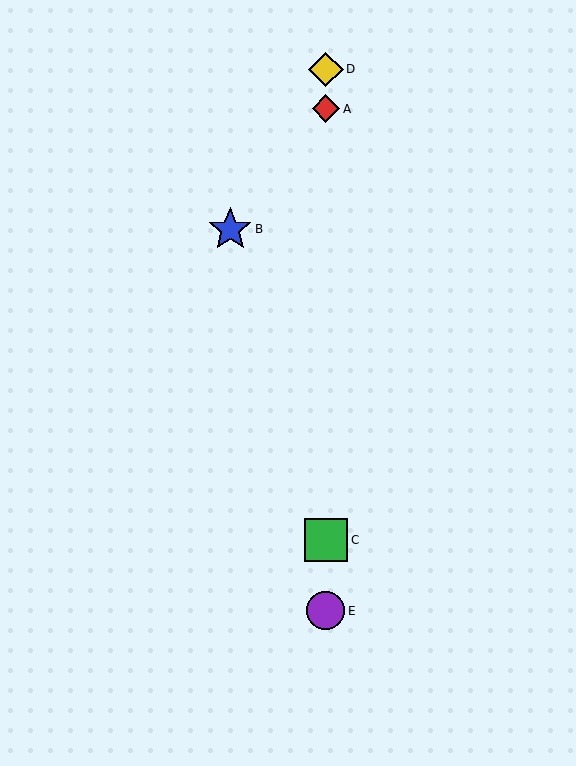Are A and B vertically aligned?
No, A is at x≈326 and B is at x≈230.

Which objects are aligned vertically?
Objects A, C, D, E are aligned vertically.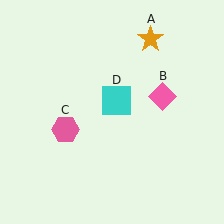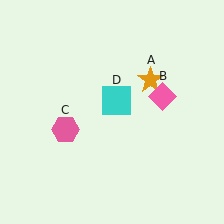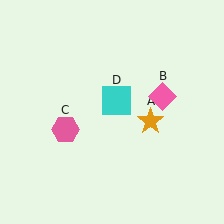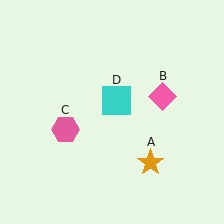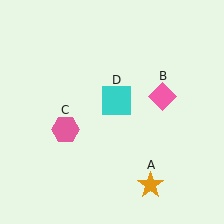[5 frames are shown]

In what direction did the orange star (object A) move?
The orange star (object A) moved down.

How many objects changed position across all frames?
1 object changed position: orange star (object A).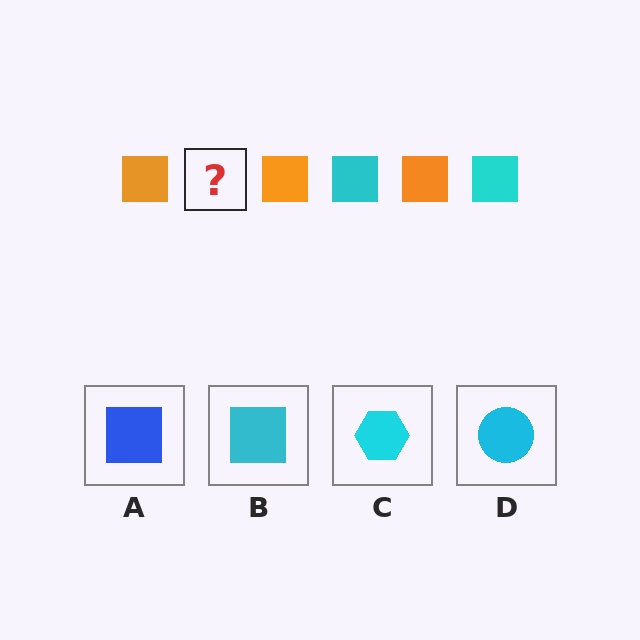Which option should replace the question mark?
Option B.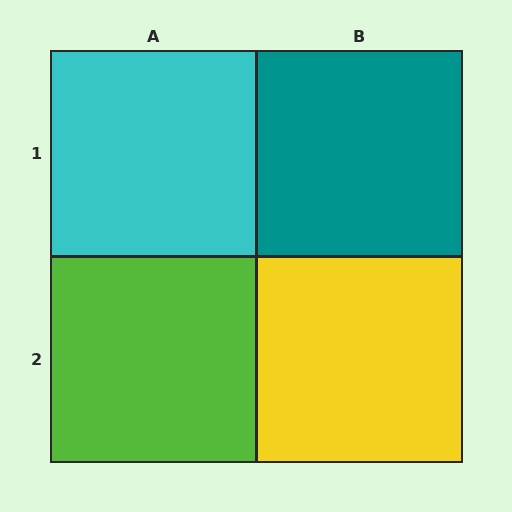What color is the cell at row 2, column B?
Yellow.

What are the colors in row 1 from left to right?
Cyan, teal.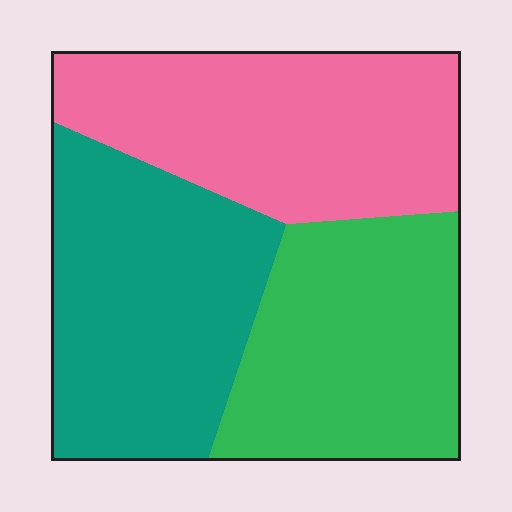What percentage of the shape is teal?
Teal takes up about one third (1/3) of the shape.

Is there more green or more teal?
Teal.